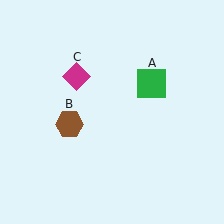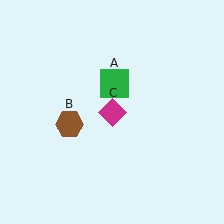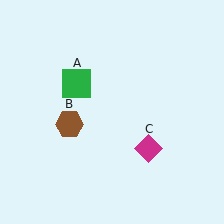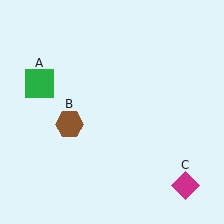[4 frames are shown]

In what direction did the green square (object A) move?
The green square (object A) moved left.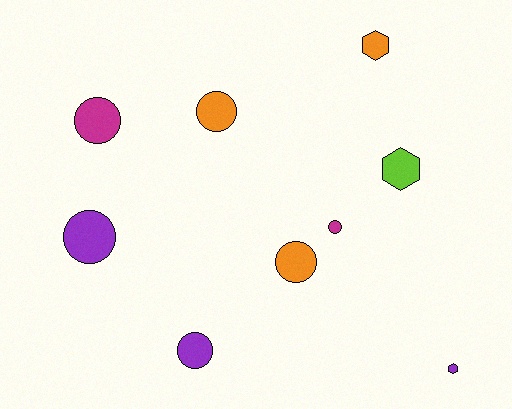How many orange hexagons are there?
There is 1 orange hexagon.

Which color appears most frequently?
Purple, with 3 objects.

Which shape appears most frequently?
Circle, with 6 objects.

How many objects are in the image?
There are 9 objects.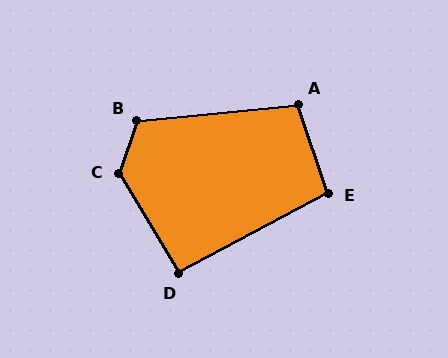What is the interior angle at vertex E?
Approximately 100 degrees (obtuse).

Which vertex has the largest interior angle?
C, at approximately 131 degrees.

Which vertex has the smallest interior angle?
D, at approximately 92 degrees.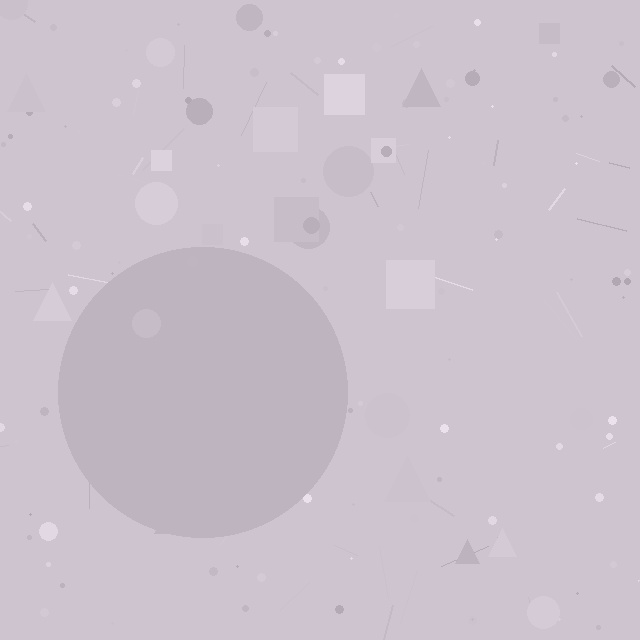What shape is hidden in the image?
A circle is hidden in the image.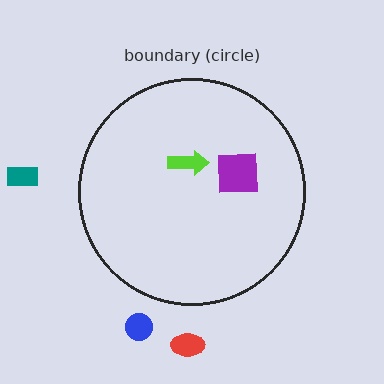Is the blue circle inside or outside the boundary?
Outside.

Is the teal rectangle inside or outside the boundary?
Outside.